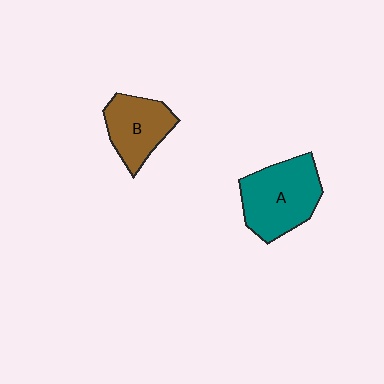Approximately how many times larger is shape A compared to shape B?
Approximately 1.4 times.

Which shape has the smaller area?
Shape B (brown).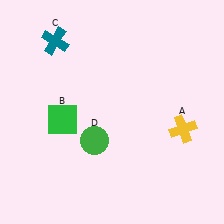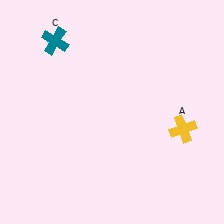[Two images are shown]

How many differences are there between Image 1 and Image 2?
There are 2 differences between the two images.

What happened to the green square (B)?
The green square (B) was removed in Image 2. It was in the bottom-left area of Image 1.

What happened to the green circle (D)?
The green circle (D) was removed in Image 2. It was in the bottom-left area of Image 1.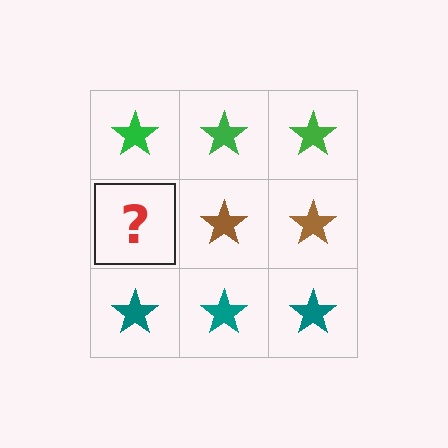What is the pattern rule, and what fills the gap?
The rule is that each row has a consistent color. The gap should be filled with a brown star.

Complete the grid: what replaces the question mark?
The question mark should be replaced with a brown star.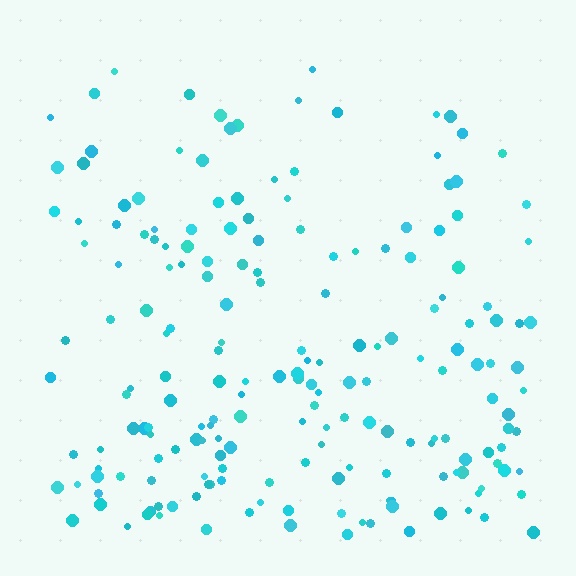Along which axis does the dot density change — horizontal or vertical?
Vertical.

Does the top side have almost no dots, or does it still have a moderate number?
Still a moderate number, just noticeably fewer than the bottom.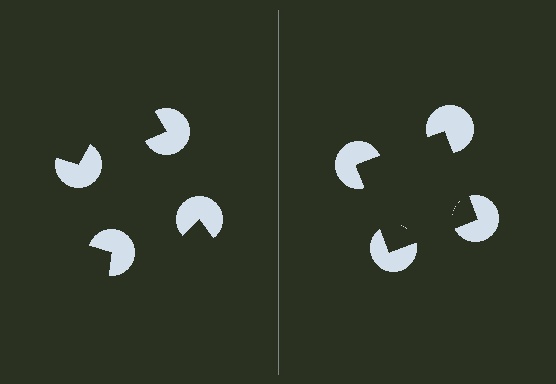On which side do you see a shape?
An illusory square appears on the right side. On the left side the wedge cuts are rotated, so no coherent shape forms.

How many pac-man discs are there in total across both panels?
8 — 4 on each side.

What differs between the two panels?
The pac-man discs are positioned identically on both sides; only the wedge orientations differ. On the right they align to a square; on the left they are misaligned.